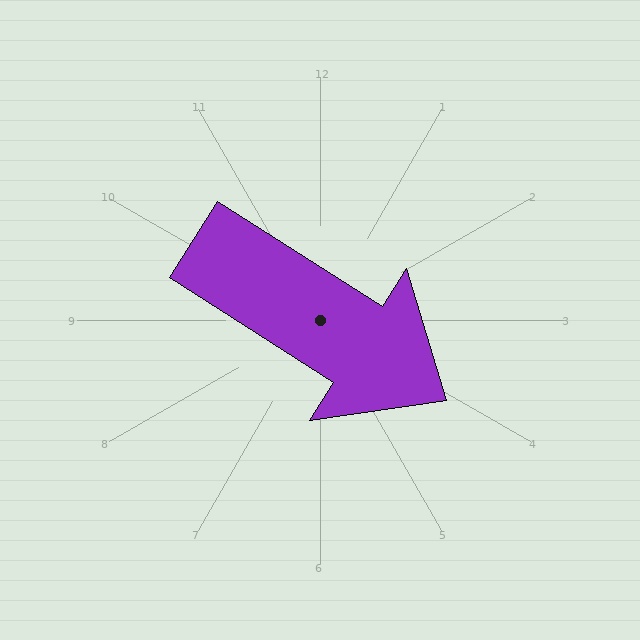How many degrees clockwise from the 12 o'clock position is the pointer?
Approximately 122 degrees.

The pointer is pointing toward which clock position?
Roughly 4 o'clock.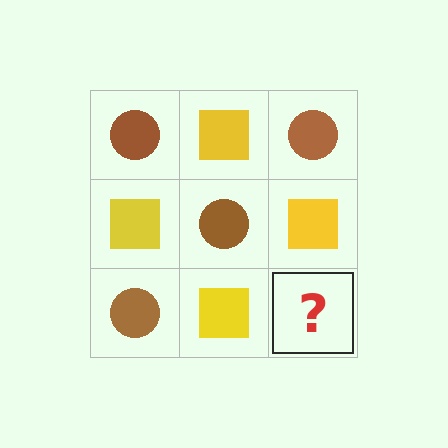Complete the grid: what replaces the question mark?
The question mark should be replaced with a brown circle.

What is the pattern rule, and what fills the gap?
The rule is that it alternates brown circle and yellow square in a checkerboard pattern. The gap should be filled with a brown circle.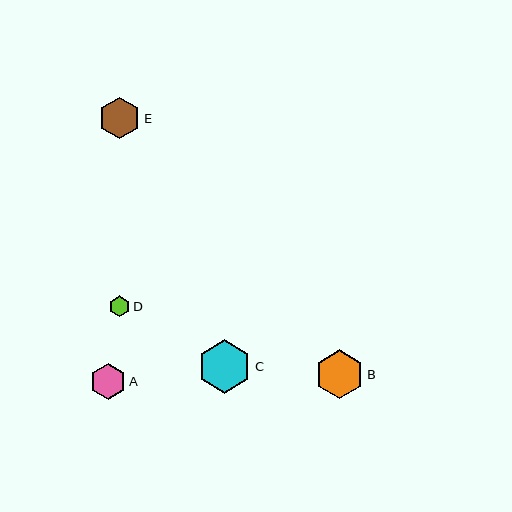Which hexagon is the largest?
Hexagon C is the largest with a size of approximately 53 pixels.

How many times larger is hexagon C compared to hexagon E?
Hexagon C is approximately 1.3 times the size of hexagon E.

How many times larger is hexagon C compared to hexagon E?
Hexagon C is approximately 1.3 times the size of hexagon E.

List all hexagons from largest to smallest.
From largest to smallest: C, B, E, A, D.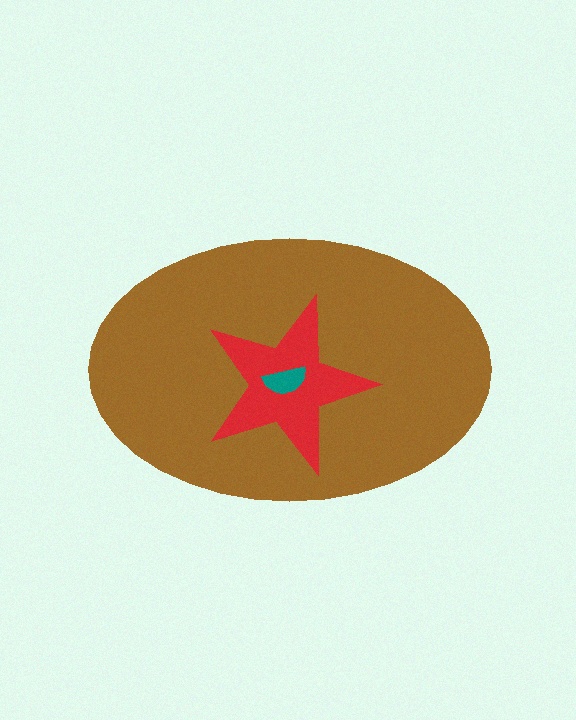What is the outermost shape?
The brown ellipse.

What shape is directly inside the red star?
The teal semicircle.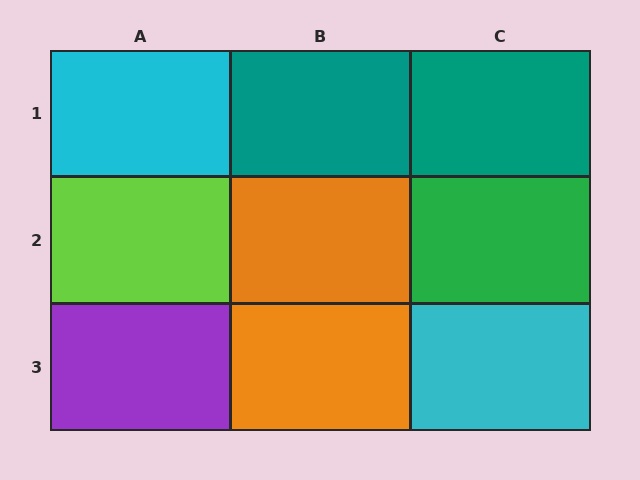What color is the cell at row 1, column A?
Cyan.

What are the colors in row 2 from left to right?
Lime, orange, green.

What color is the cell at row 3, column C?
Cyan.